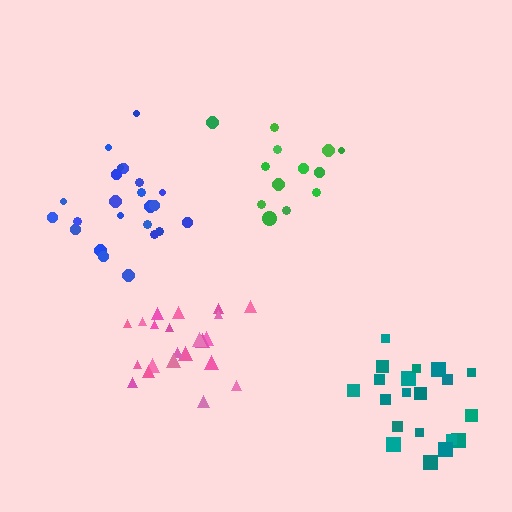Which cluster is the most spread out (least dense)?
Green.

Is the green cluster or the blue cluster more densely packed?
Blue.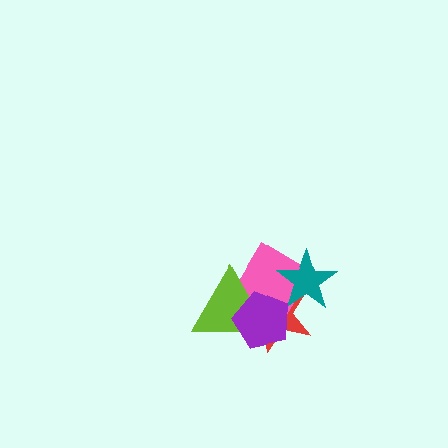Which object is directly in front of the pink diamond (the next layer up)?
The lime triangle is directly in front of the pink diamond.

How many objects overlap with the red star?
4 objects overlap with the red star.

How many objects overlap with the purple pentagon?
3 objects overlap with the purple pentagon.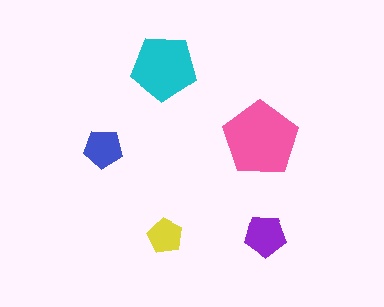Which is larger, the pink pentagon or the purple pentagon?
The pink one.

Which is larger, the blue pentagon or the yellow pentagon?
The blue one.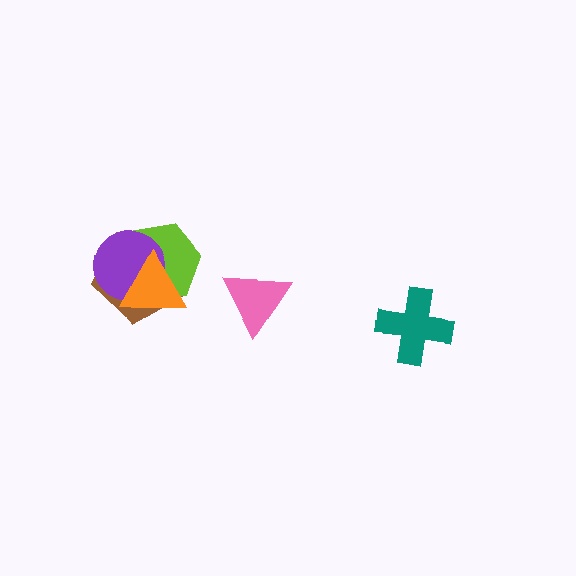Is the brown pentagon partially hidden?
Yes, it is partially covered by another shape.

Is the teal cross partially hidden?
No, no other shape covers it.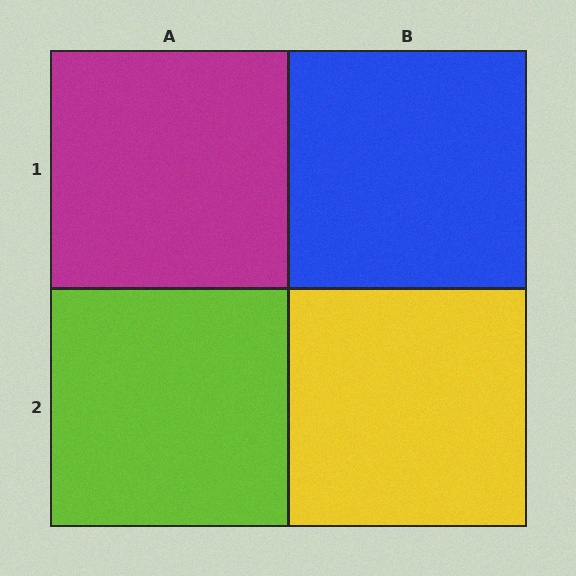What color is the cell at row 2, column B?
Yellow.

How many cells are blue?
1 cell is blue.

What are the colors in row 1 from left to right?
Magenta, blue.